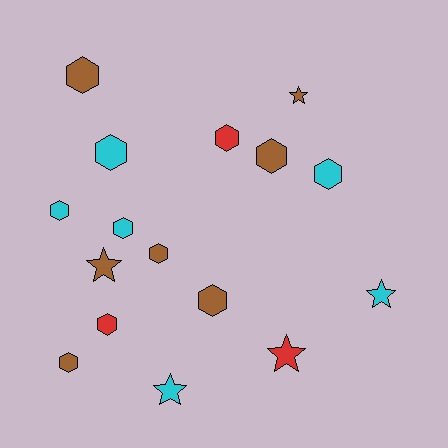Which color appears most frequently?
Brown, with 7 objects.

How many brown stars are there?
There are 2 brown stars.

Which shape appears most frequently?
Hexagon, with 11 objects.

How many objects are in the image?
There are 16 objects.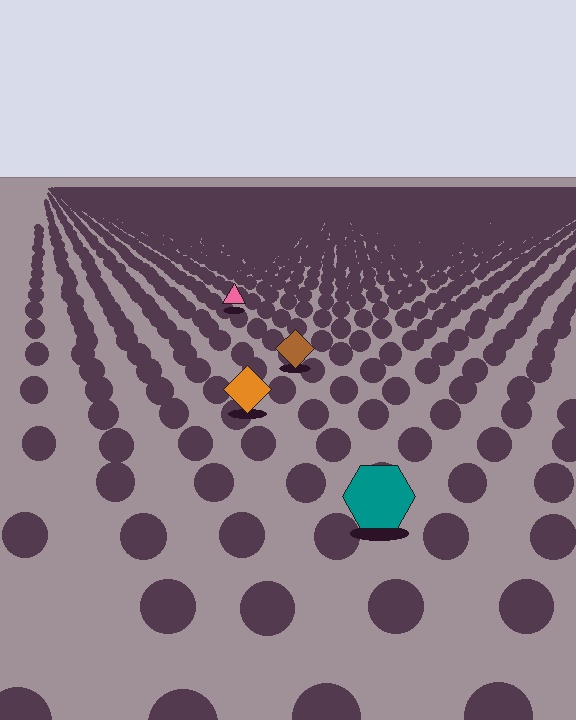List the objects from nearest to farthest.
From nearest to farthest: the teal hexagon, the orange diamond, the brown diamond, the pink triangle.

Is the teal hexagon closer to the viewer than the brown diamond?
Yes. The teal hexagon is closer — you can tell from the texture gradient: the ground texture is coarser near it.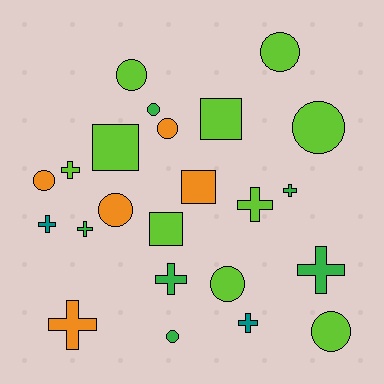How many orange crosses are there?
There is 1 orange cross.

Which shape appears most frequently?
Circle, with 10 objects.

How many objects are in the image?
There are 23 objects.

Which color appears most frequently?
Lime, with 10 objects.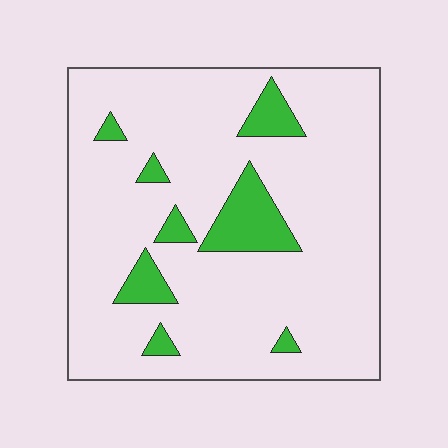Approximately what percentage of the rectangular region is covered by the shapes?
Approximately 10%.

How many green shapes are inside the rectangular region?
8.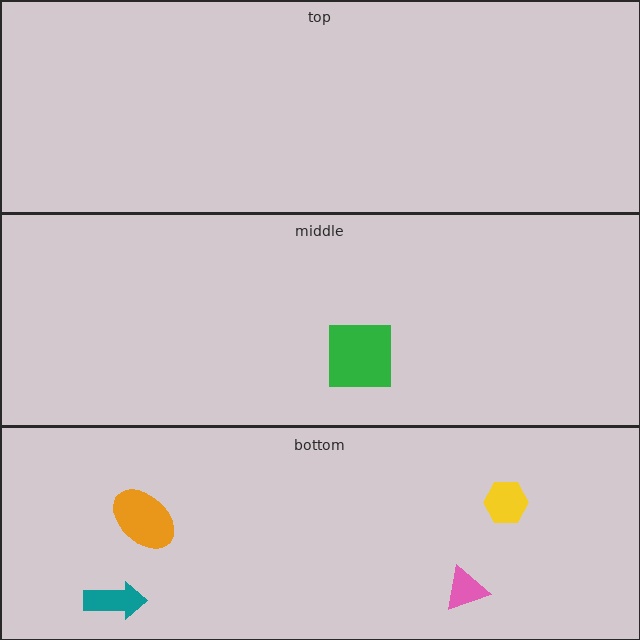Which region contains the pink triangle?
The bottom region.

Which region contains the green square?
The middle region.